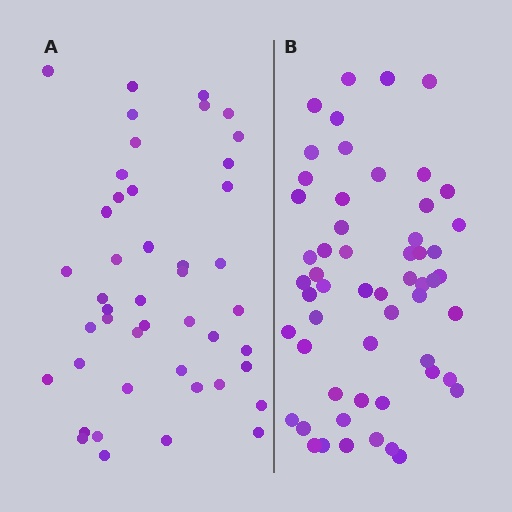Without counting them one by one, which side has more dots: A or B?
Region B (the right region) has more dots.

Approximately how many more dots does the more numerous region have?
Region B has roughly 12 or so more dots than region A.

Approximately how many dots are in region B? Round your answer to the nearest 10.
About 60 dots. (The exact count is 56, which rounds to 60.)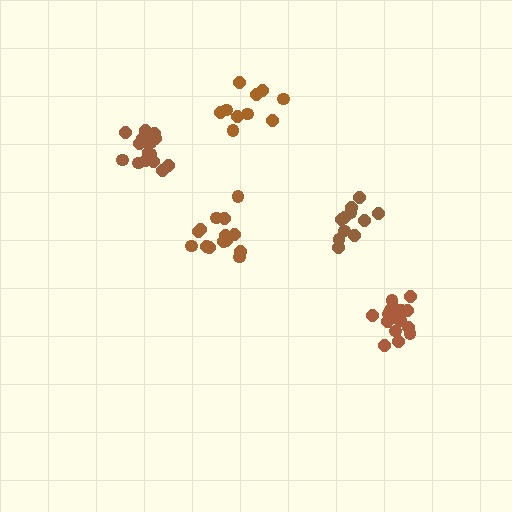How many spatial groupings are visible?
There are 5 spatial groupings.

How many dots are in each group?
Group 1: 16 dots, Group 2: 16 dots, Group 3: 11 dots, Group 4: 16 dots, Group 5: 10 dots (69 total).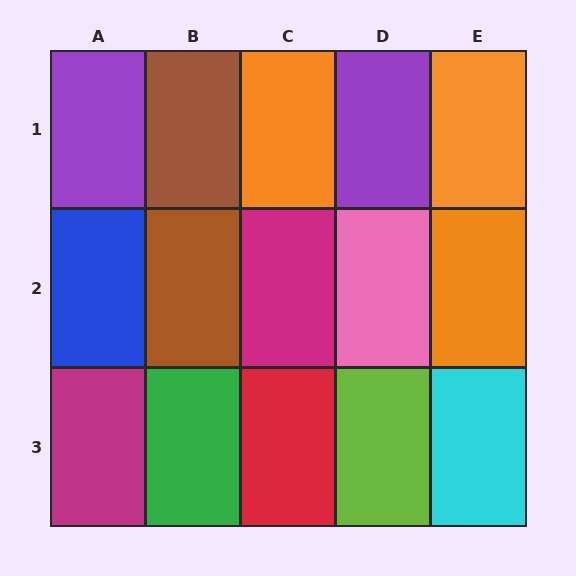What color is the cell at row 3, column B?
Green.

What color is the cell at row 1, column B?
Brown.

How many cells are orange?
3 cells are orange.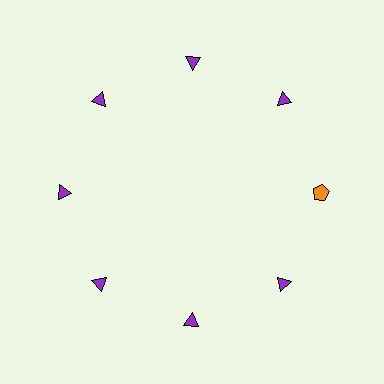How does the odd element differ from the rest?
It differs in both color (orange instead of purple) and shape (pentagon instead of triangle).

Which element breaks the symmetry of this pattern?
The orange pentagon at roughly the 3 o'clock position breaks the symmetry. All other shapes are purple triangles.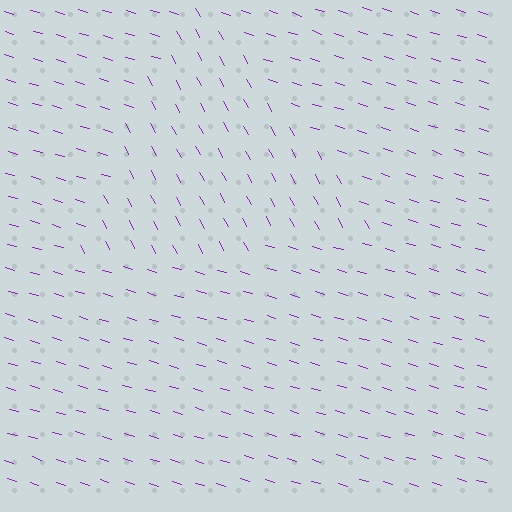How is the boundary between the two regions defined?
The boundary is defined purely by a change in line orientation (approximately 45 degrees difference). All lines are the same color and thickness.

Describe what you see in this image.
The image is filled with small purple line segments. A triangle region in the image has lines oriented differently from the surrounding lines, creating a visible texture boundary.